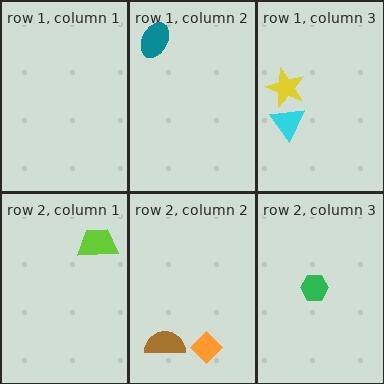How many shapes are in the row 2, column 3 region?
1.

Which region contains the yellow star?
The row 1, column 3 region.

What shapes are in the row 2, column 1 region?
The lime trapezoid.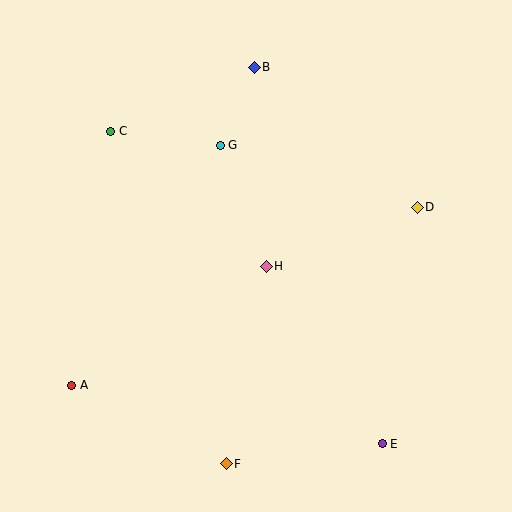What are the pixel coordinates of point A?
Point A is at (72, 385).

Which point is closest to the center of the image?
Point H at (266, 266) is closest to the center.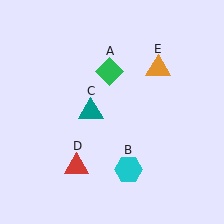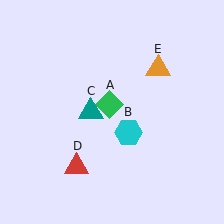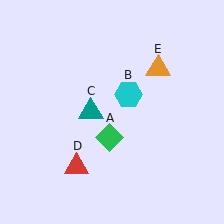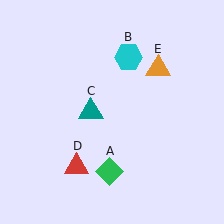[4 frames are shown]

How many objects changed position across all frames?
2 objects changed position: green diamond (object A), cyan hexagon (object B).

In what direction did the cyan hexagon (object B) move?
The cyan hexagon (object B) moved up.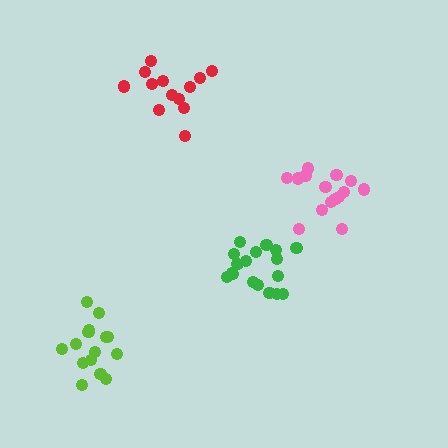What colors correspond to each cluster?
The clusters are colored: red, green, pink, lime.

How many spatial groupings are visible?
There are 4 spatial groupings.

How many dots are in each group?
Group 1: 13 dots, Group 2: 18 dots, Group 3: 16 dots, Group 4: 15 dots (62 total).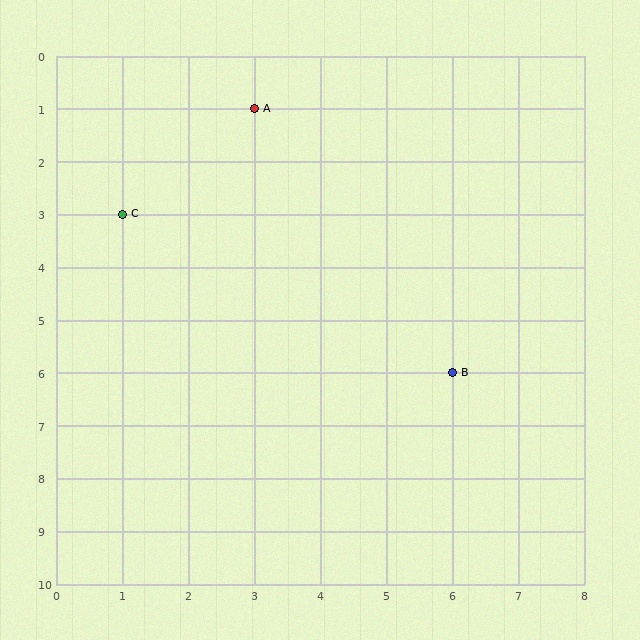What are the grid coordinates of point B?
Point B is at grid coordinates (6, 6).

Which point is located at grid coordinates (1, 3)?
Point C is at (1, 3).